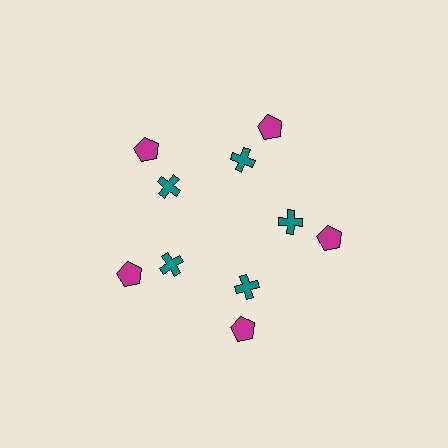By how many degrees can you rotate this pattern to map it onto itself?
The pattern maps onto itself every 72 degrees of rotation.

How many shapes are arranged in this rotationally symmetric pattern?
There are 10 shapes, arranged in 5 groups of 2.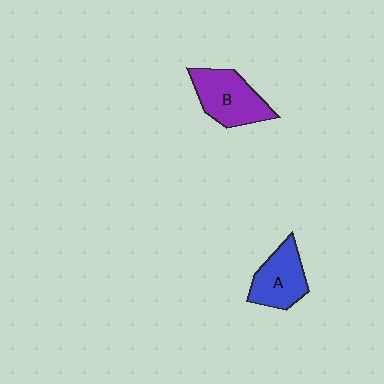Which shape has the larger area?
Shape B (purple).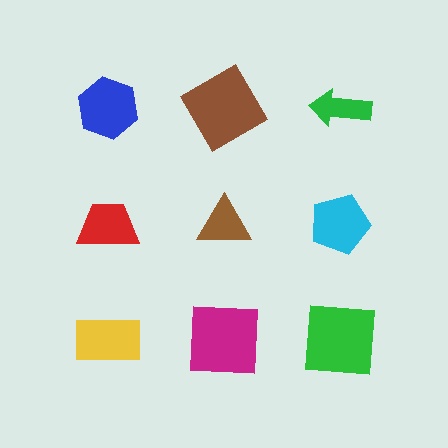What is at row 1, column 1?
A blue hexagon.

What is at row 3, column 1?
A yellow rectangle.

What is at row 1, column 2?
A brown diamond.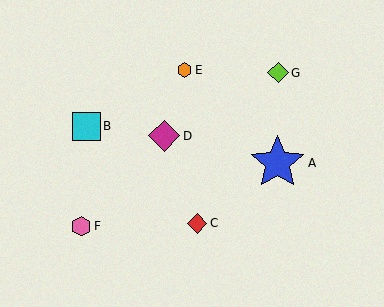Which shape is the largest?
The blue star (labeled A) is the largest.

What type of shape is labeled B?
Shape B is a cyan square.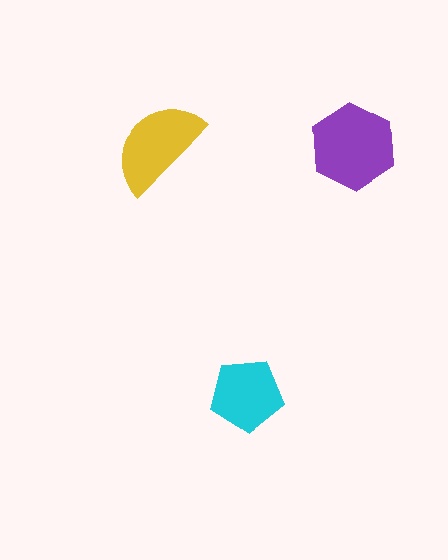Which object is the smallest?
The cyan pentagon.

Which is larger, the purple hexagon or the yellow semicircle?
The purple hexagon.